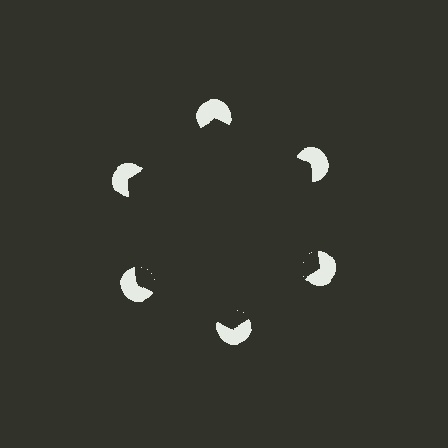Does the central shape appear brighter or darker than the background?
It typically appears slightly darker than the background, even though no actual brightness change is drawn.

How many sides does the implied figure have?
6 sides.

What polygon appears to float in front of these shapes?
An illusory hexagon — its edges are inferred from the aligned wedge cuts in the pac-man discs, not physically drawn.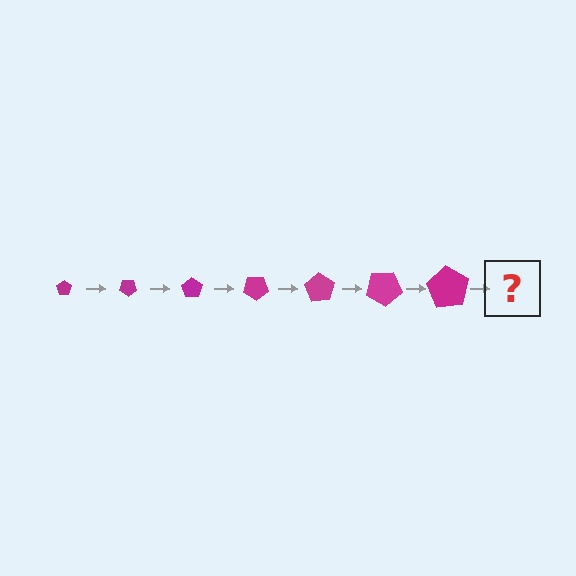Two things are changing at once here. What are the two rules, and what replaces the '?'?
The two rules are that the pentagon grows larger each step and it rotates 35 degrees each step. The '?' should be a pentagon, larger than the previous one and rotated 245 degrees from the start.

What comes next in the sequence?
The next element should be a pentagon, larger than the previous one and rotated 245 degrees from the start.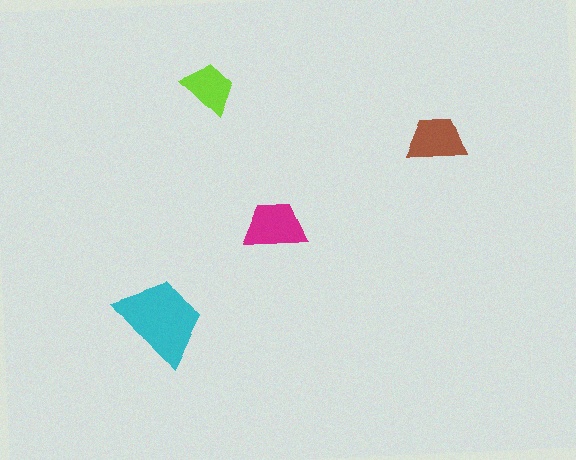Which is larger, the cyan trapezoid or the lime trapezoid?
The cyan one.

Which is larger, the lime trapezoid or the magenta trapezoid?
The magenta one.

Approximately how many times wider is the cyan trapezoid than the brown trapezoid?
About 1.5 times wider.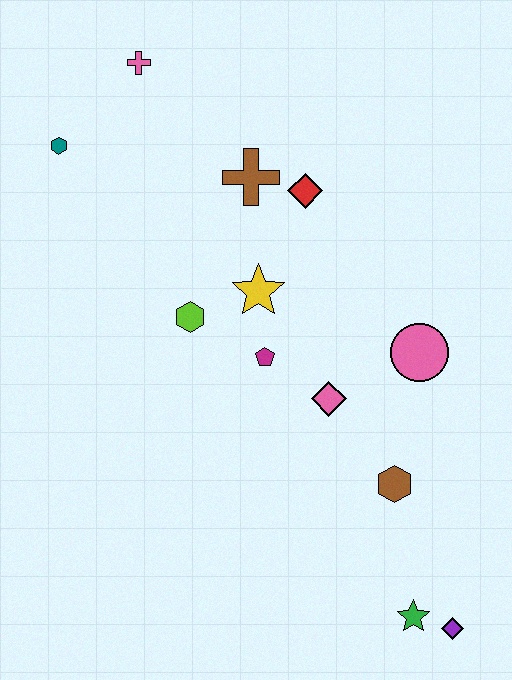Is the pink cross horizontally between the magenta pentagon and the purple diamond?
No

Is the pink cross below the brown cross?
No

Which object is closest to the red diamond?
The brown cross is closest to the red diamond.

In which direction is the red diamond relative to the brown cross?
The red diamond is to the right of the brown cross.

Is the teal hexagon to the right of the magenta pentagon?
No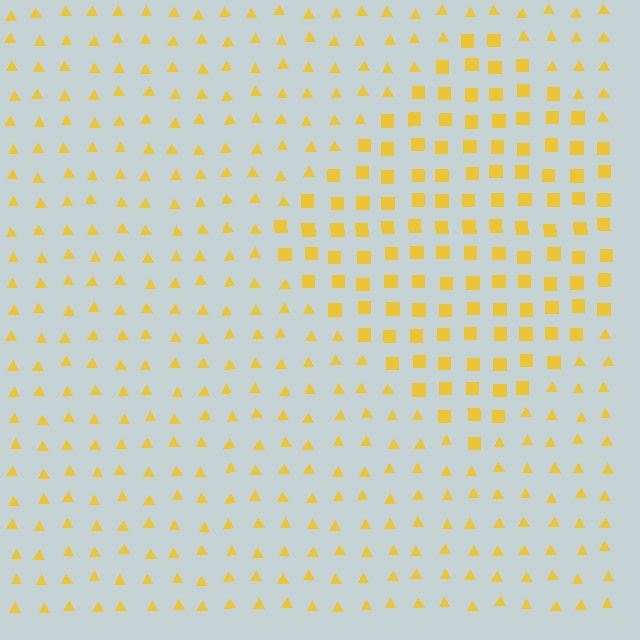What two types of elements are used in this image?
The image uses squares inside the diamond region and triangles outside it.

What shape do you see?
I see a diamond.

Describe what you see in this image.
The image is filled with small yellow elements arranged in a uniform grid. A diamond-shaped region contains squares, while the surrounding area contains triangles. The boundary is defined purely by the change in element shape.